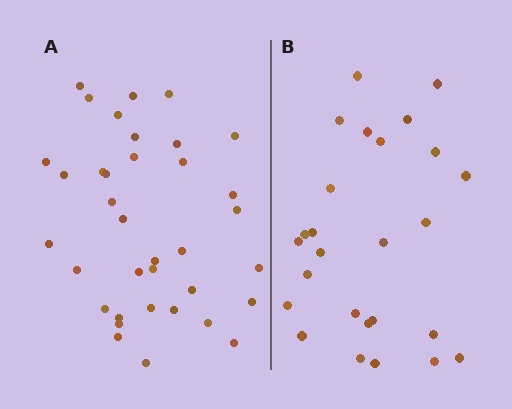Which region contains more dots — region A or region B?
Region A (the left region) has more dots.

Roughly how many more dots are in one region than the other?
Region A has roughly 10 or so more dots than region B.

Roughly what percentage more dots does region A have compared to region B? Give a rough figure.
About 40% more.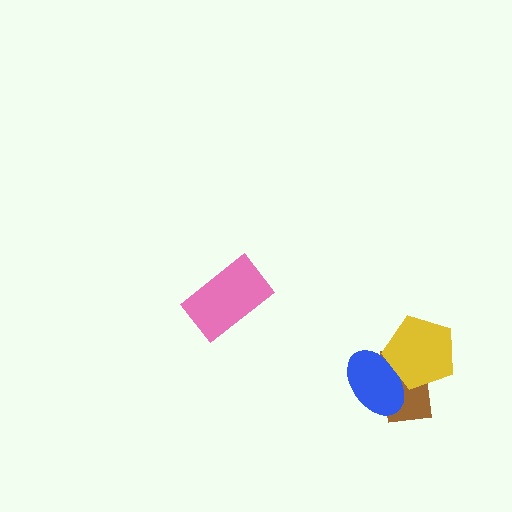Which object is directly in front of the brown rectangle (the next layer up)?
The blue ellipse is directly in front of the brown rectangle.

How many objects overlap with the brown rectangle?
2 objects overlap with the brown rectangle.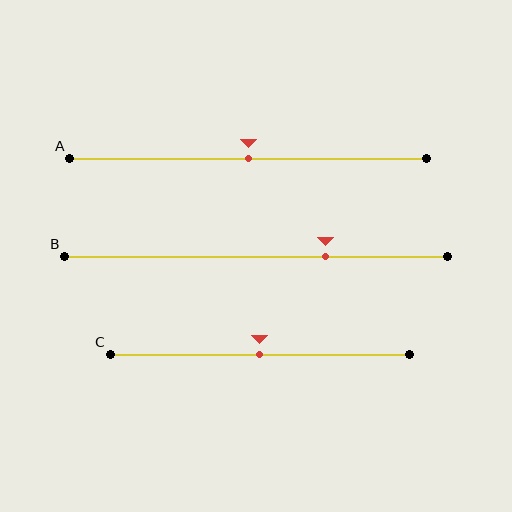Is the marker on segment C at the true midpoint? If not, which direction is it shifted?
Yes, the marker on segment C is at the true midpoint.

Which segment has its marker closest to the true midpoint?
Segment A has its marker closest to the true midpoint.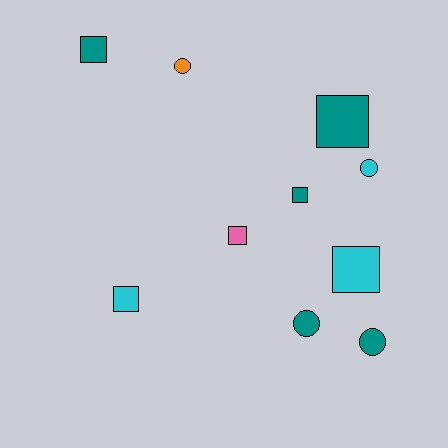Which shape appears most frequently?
Square, with 6 objects.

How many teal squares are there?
There are 3 teal squares.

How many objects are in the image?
There are 10 objects.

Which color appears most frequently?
Teal, with 5 objects.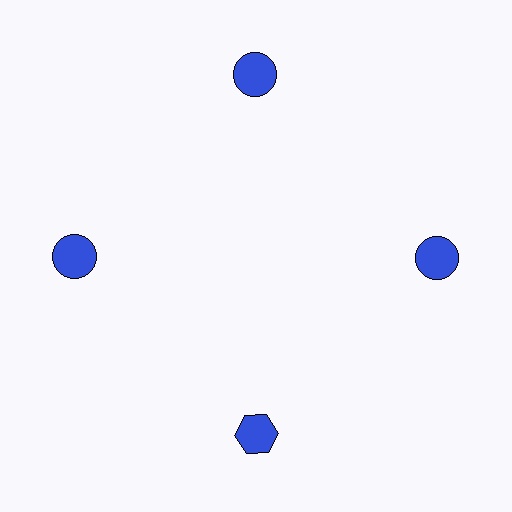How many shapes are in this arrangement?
There are 4 shapes arranged in a ring pattern.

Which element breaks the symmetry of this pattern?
The blue hexagon at roughly the 6 o'clock position breaks the symmetry. All other shapes are blue circles.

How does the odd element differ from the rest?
It has a different shape: hexagon instead of circle.